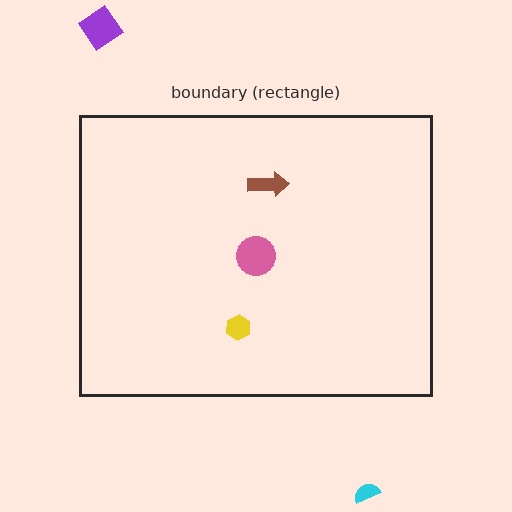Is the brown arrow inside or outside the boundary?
Inside.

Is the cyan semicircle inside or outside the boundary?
Outside.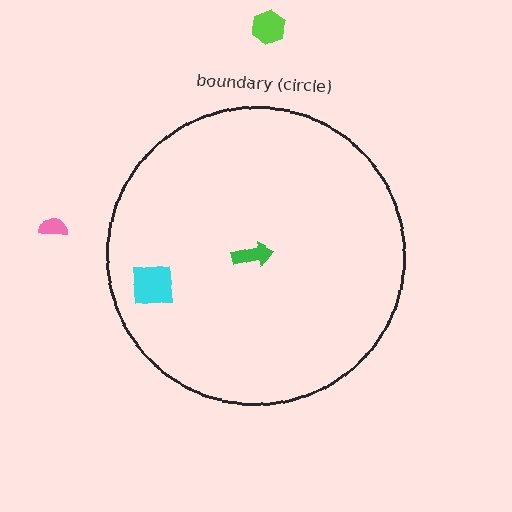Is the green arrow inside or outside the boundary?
Inside.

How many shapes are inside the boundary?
2 inside, 2 outside.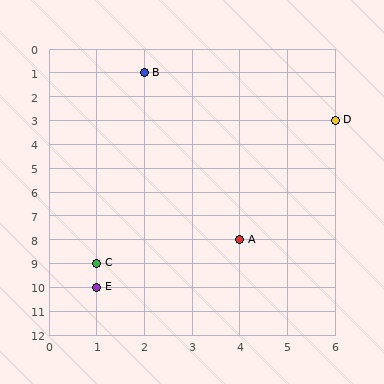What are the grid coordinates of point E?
Point E is at grid coordinates (1, 10).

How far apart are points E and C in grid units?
Points E and C are 1 row apart.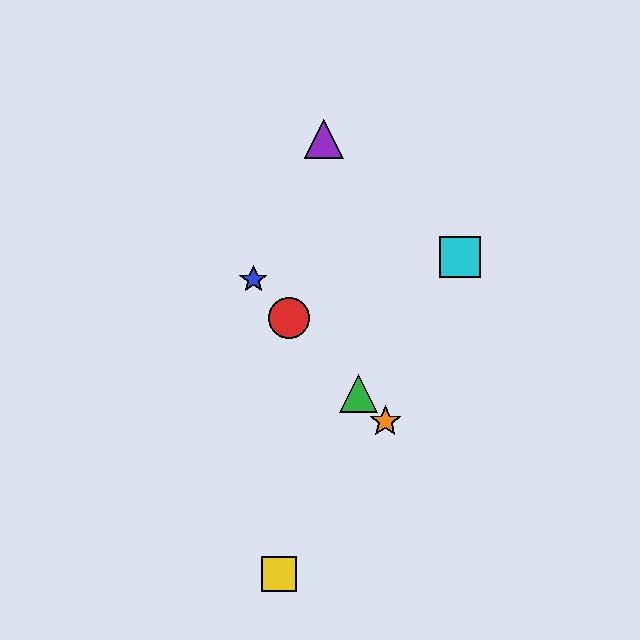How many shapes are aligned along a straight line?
4 shapes (the red circle, the blue star, the green triangle, the orange star) are aligned along a straight line.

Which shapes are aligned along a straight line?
The red circle, the blue star, the green triangle, the orange star are aligned along a straight line.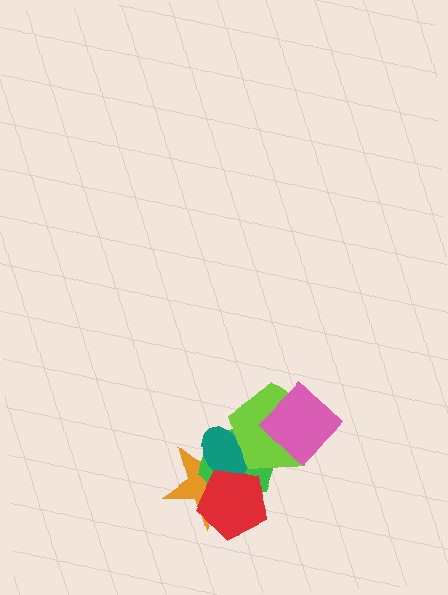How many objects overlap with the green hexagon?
4 objects overlap with the green hexagon.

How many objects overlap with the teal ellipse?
4 objects overlap with the teal ellipse.